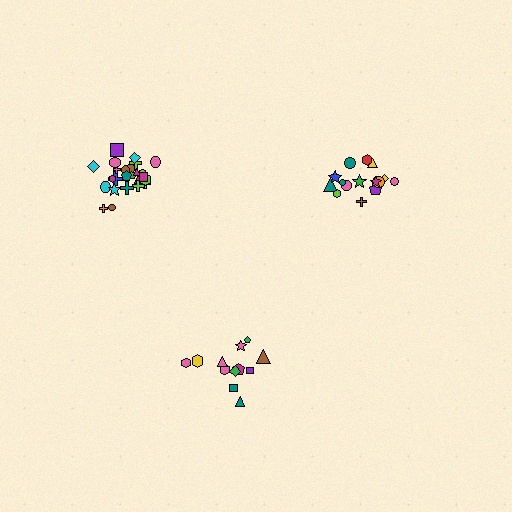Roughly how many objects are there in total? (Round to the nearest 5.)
Roughly 50 objects in total.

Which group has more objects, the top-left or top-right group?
The top-left group.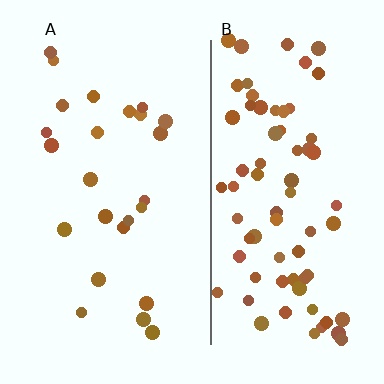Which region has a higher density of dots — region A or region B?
B (the right).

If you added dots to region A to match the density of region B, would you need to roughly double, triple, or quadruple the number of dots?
Approximately triple.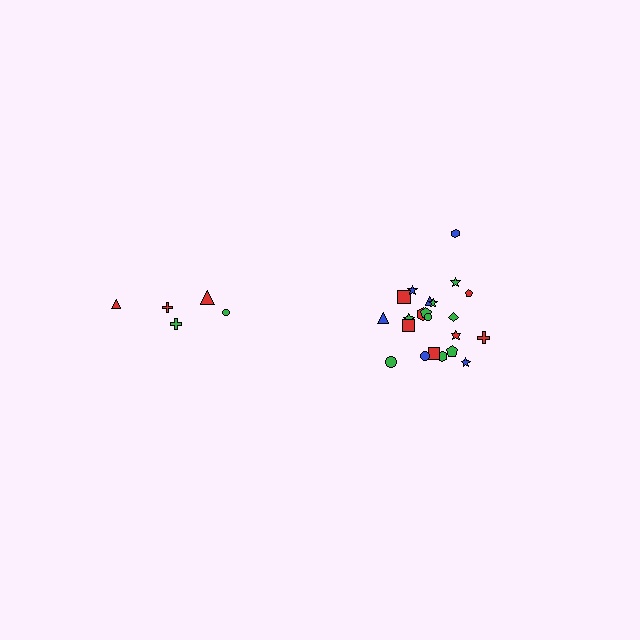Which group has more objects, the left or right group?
The right group.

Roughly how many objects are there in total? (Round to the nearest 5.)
Roughly 25 objects in total.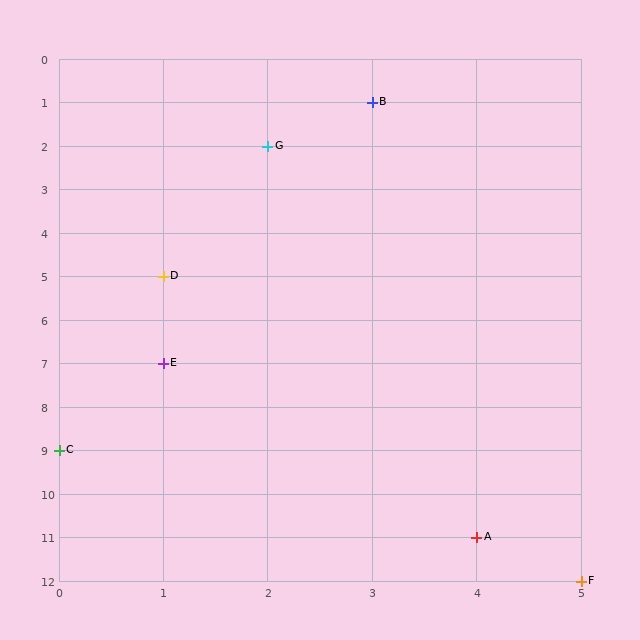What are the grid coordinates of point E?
Point E is at grid coordinates (1, 7).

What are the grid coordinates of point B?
Point B is at grid coordinates (3, 1).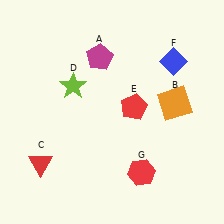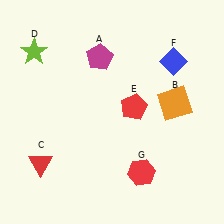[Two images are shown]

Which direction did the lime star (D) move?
The lime star (D) moved left.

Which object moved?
The lime star (D) moved left.